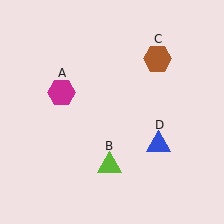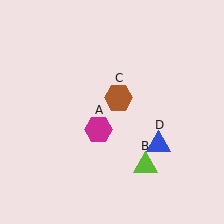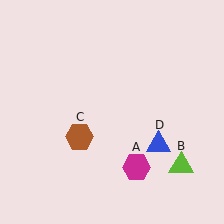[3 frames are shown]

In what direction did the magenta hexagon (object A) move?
The magenta hexagon (object A) moved down and to the right.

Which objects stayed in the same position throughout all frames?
Blue triangle (object D) remained stationary.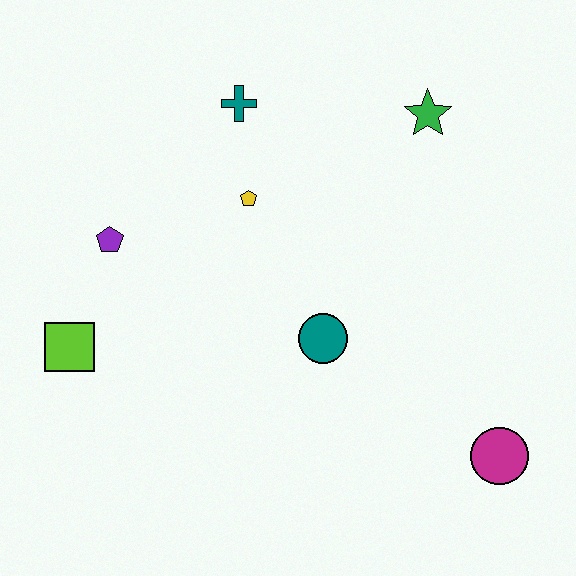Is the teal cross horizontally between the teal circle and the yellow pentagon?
No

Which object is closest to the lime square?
The purple pentagon is closest to the lime square.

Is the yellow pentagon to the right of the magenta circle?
No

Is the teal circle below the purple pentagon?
Yes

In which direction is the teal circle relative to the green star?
The teal circle is below the green star.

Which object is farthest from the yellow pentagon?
The magenta circle is farthest from the yellow pentagon.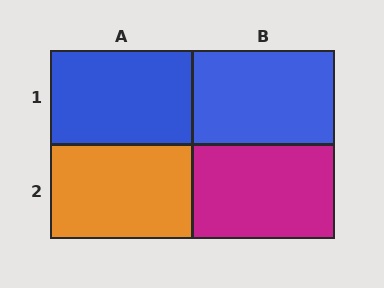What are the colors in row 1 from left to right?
Blue, blue.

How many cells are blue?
2 cells are blue.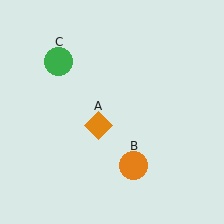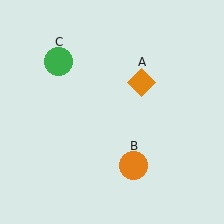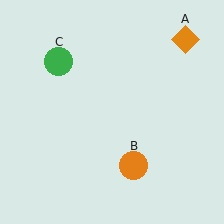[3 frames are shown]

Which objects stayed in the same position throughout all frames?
Orange circle (object B) and green circle (object C) remained stationary.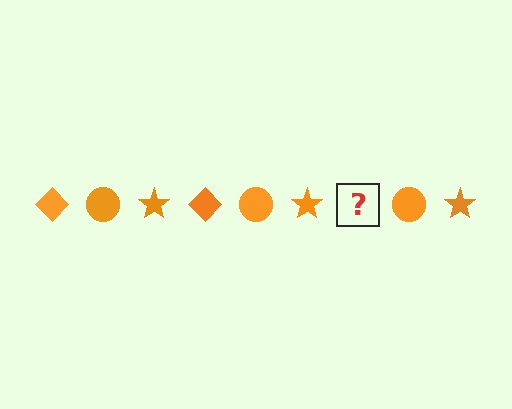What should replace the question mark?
The question mark should be replaced with an orange diamond.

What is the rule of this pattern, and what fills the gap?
The rule is that the pattern cycles through diamond, circle, star shapes in orange. The gap should be filled with an orange diamond.